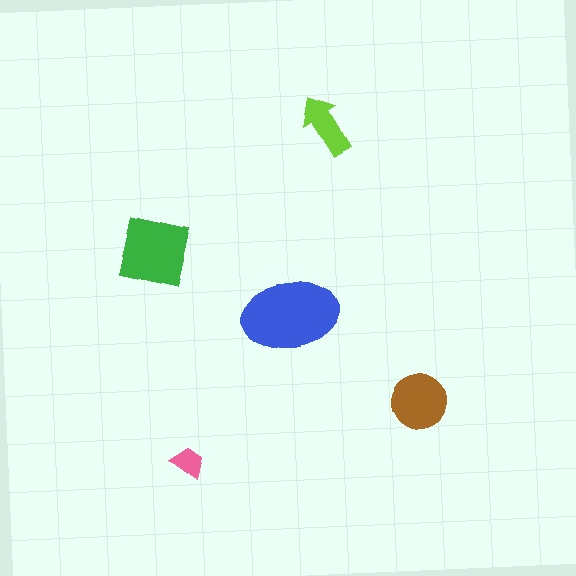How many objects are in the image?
There are 5 objects in the image.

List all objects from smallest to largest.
The pink trapezoid, the lime arrow, the brown circle, the green square, the blue ellipse.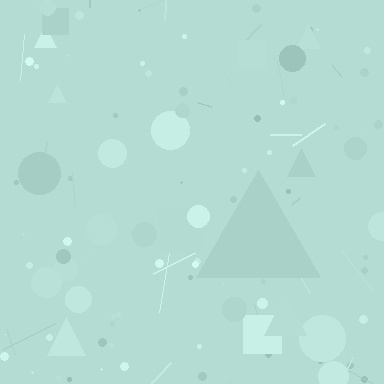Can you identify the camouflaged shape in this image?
The camouflaged shape is a triangle.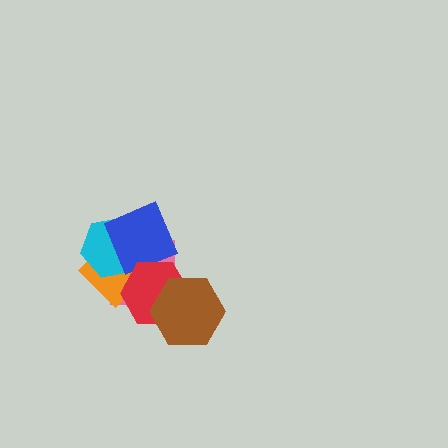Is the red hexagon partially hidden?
Yes, it is partially covered by another shape.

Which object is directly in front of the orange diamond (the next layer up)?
The cyan hexagon is directly in front of the orange diamond.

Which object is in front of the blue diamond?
The red hexagon is in front of the blue diamond.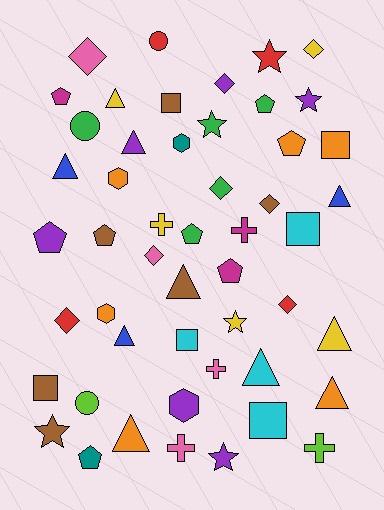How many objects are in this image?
There are 50 objects.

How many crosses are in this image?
There are 5 crosses.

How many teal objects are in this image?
There are 2 teal objects.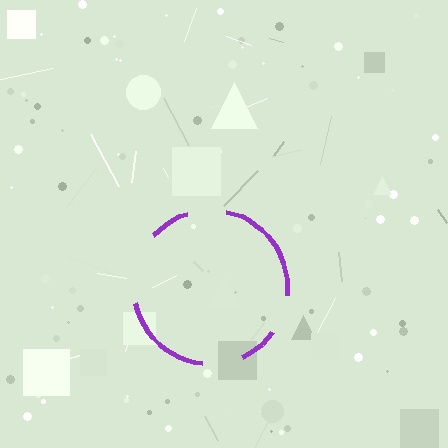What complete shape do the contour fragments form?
The contour fragments form a circle.